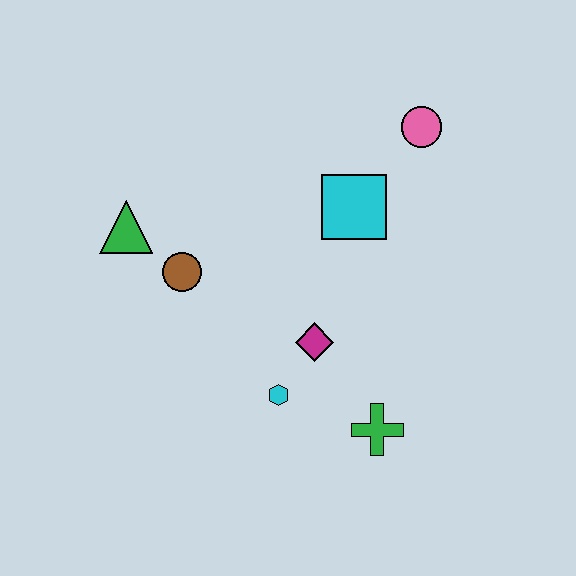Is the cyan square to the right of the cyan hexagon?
Yes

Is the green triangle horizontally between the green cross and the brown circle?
No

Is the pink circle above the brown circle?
Yes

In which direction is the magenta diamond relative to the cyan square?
The magenta diamond is below the cyan square.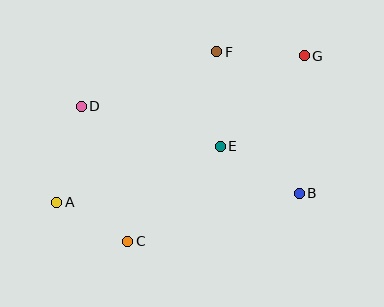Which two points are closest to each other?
Points A and C are closest to each other.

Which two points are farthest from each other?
Points A and G are farthest from each other.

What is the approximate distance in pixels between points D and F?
The distance between D and F is approximately 146 pixels.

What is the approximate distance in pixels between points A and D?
The distance between A and D is approximately 99 pixels.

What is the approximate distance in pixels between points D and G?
The distance between D and G is approximately 228 pixels.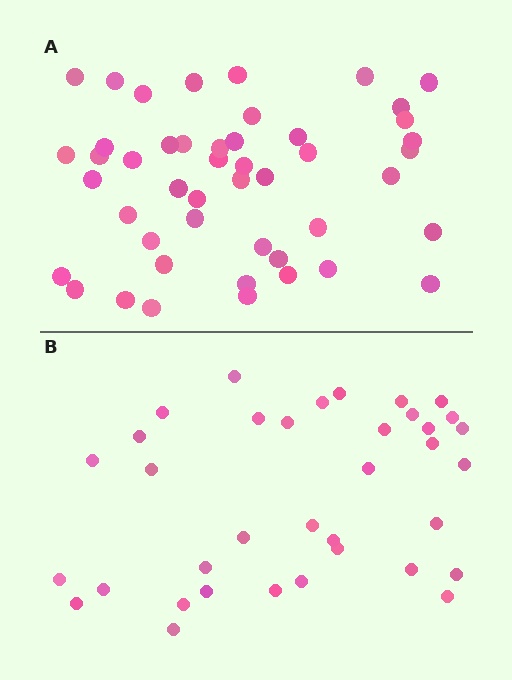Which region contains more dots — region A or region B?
Region A (the top region) has more dots.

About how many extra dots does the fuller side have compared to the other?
Region A has roughly 12 or so more dots than region B.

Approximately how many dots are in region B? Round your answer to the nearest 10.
About 40 dots. (The exact count is 36, which rounds to 40.)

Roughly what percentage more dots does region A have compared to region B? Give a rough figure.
About 30% more.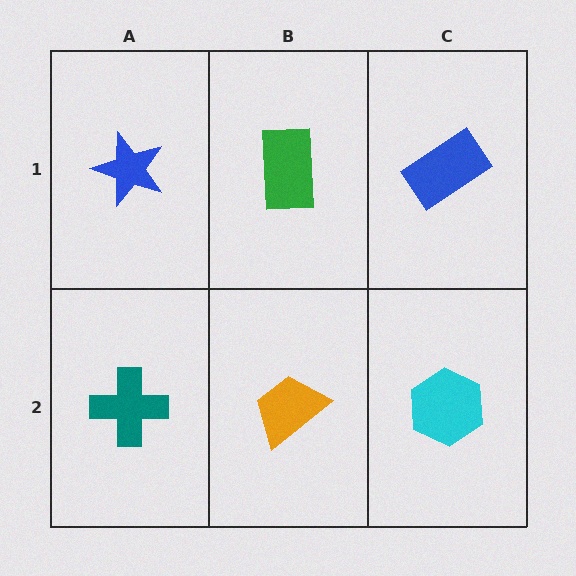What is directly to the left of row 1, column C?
A green rectangle.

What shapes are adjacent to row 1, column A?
A teal cross (row 2, column A), a green rectangle (row 1, column B).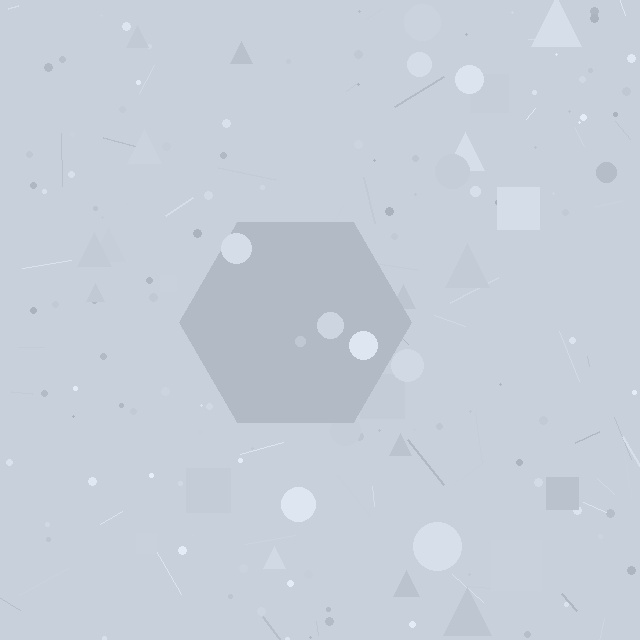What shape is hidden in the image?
A hexagon is hidden in the image.